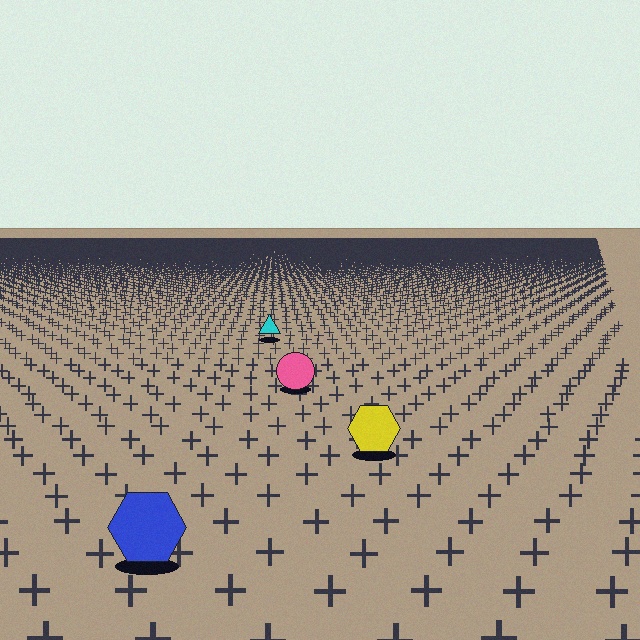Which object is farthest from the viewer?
The cyan triangle is farthest from the viewer. It appears smaller and the ground texture around it is denser.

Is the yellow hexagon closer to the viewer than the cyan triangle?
Yes. The yellow hexagon is closer — you can tell from the texture gradient: the ground texture is coarser near it.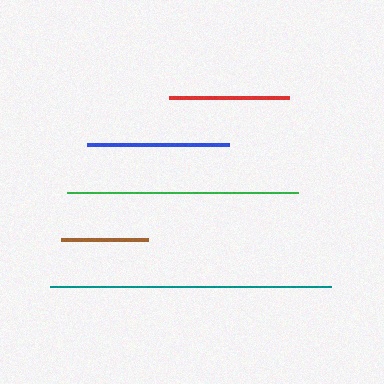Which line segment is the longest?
The teal line is the longest at approximately 281 pixels.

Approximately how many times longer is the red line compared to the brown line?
The red line is approximately 1.4 times the length of the brown line.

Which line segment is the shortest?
The brown line is the shortest at approximately 86 pixels.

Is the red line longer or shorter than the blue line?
The blue line is longer than the red line.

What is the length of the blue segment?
The blue segment is approximately 142 pixels long.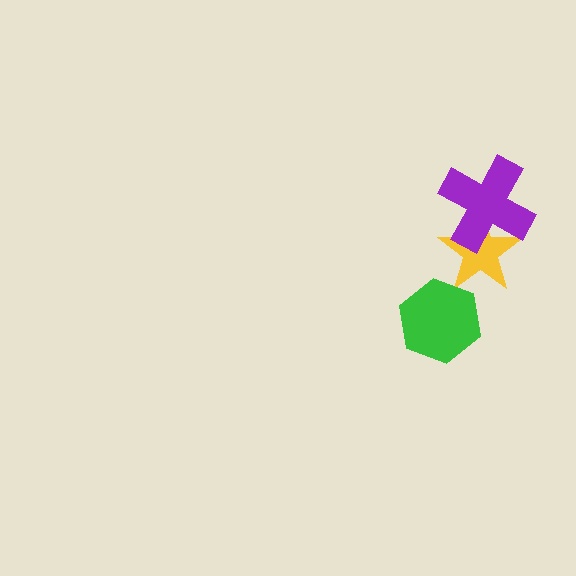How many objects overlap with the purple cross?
1 object overlaps with the purple cross.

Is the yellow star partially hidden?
Yes, it is partially covered by another shape.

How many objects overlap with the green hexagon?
0 objects overlap with the green hexagon.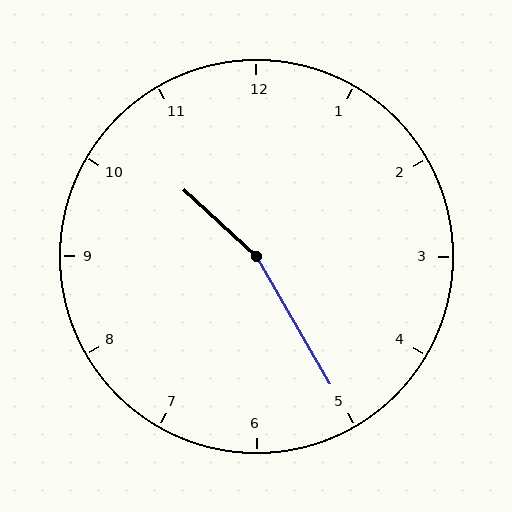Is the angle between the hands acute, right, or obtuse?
It is obtuse.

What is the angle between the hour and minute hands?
Approximately 162 degrees.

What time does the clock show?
10:25.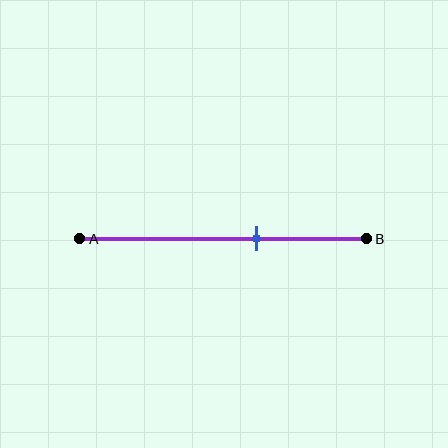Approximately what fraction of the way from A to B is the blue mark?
The blue mark is approximately 60% of the way from A to B.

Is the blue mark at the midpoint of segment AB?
No, the mark is at about 60% from A, not at the 50% midpoint.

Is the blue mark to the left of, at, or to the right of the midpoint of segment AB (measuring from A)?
The blue mark is to the right of the midpoint of segment AB.